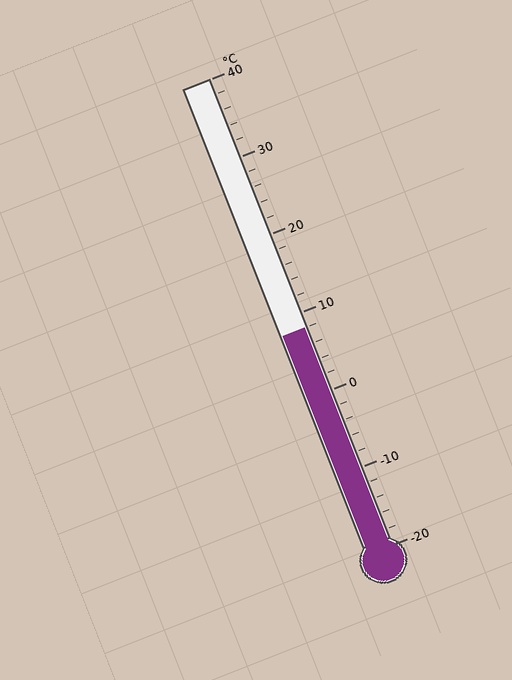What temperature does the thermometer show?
The thermometer shows approximately 8°C.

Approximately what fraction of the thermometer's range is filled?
The thermometer is filled to approximately 45% of its range.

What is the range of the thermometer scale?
The thermometer scale ranges from -20°C to 40°C.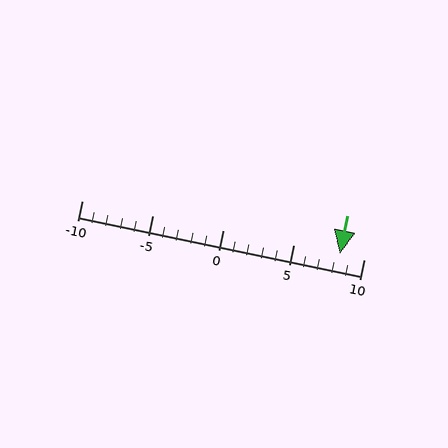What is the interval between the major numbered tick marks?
The major tick marks are spaced 5 units apart.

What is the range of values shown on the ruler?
The ruler shows values from -10 to 10.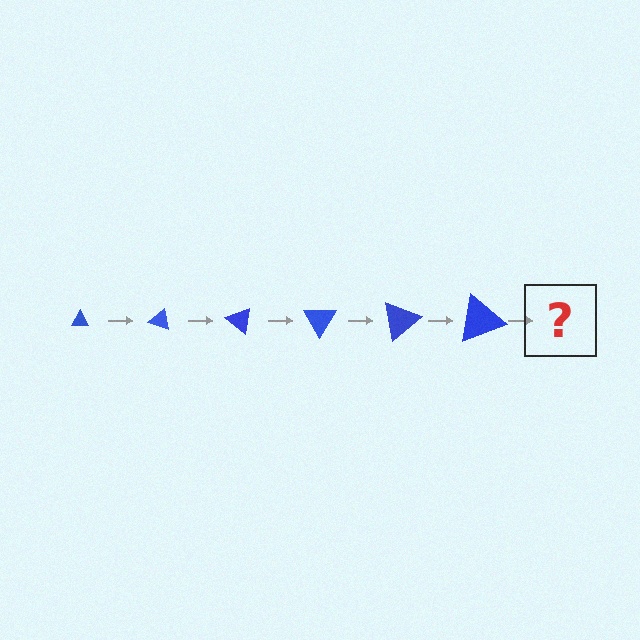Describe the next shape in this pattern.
It should be a triangle, larger than the previous one and rotated 120 degrees from the start.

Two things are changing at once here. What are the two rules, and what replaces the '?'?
The two rules are that the triangle grows larger each step and it rotates 20 degrees each step. The '?' should be a triangle, larger than the previous one and rotated 120 degrees from the start.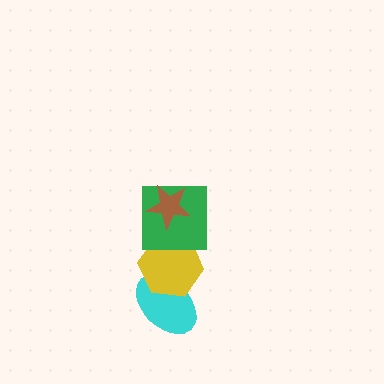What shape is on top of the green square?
The brown star is on top of the green square.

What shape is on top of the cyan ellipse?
The yellow hexagon is on top of the cyan ellipse.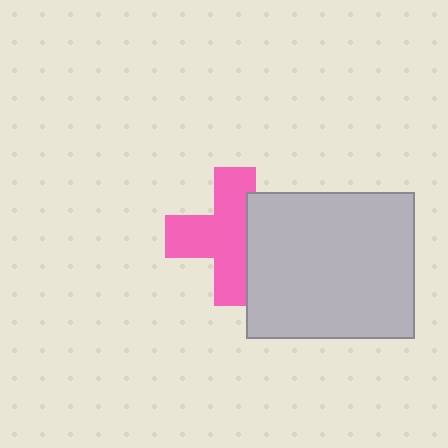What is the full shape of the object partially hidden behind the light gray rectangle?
The partially hidden object is a pink cross.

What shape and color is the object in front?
The object in front is a light gray rectangle.